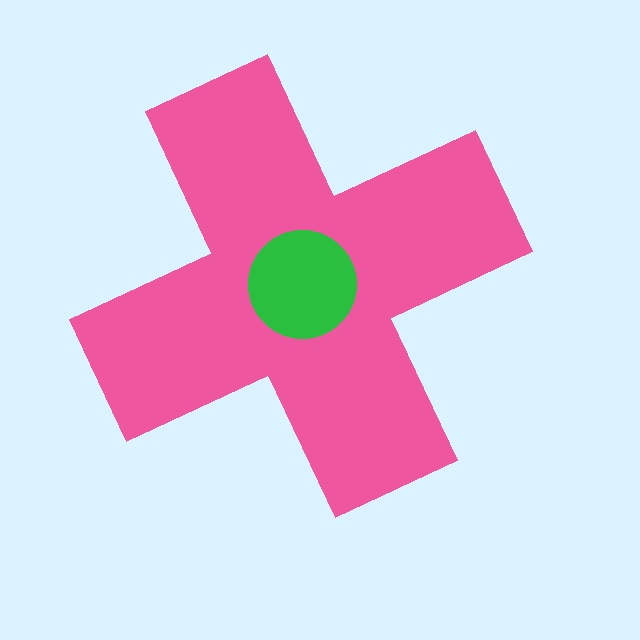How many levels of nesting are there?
2.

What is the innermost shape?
The green circle.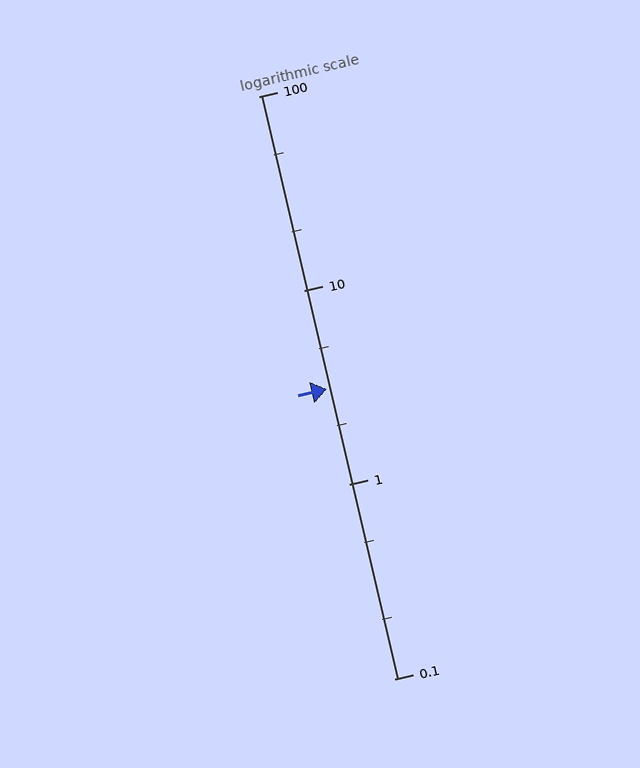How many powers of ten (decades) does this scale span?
The scale spans 3 decades, from 0.1 to 100.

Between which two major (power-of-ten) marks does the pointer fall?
The pointer is between 1 and 10.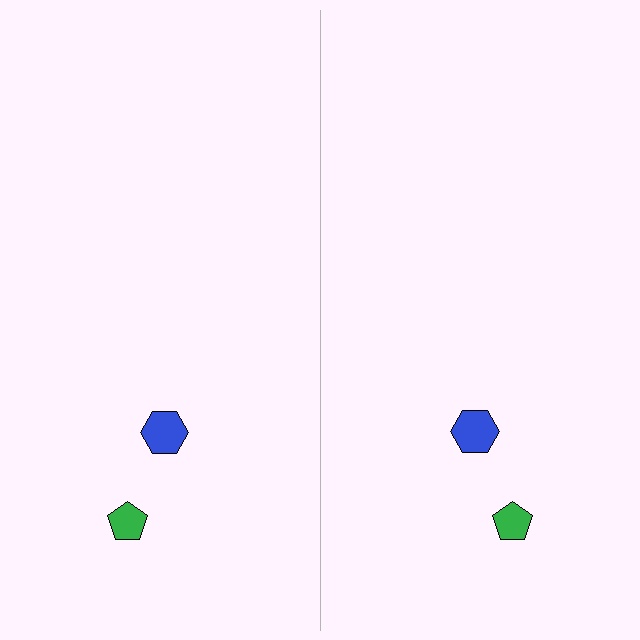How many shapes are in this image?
There are 4 shapes in this image.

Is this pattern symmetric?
Yes, this pattern has bilateral (reflection) symmetry.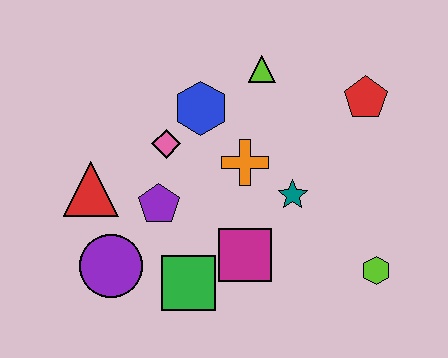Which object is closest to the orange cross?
The teal star is closest to the orange cross.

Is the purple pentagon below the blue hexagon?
Yes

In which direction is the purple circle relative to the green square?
The purple circle is to the left of the green square.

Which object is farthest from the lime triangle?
The purple circle is farthest from the lime triangle.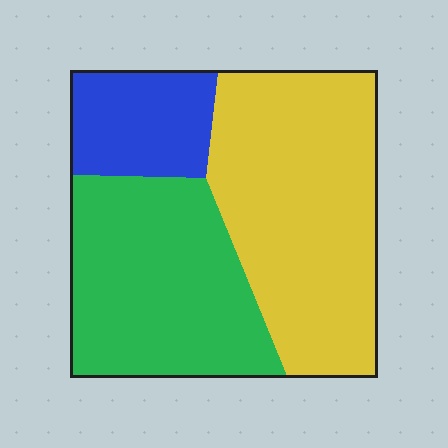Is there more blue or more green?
Green.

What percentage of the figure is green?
Green takes up about three eighths (3/8) of the figure.